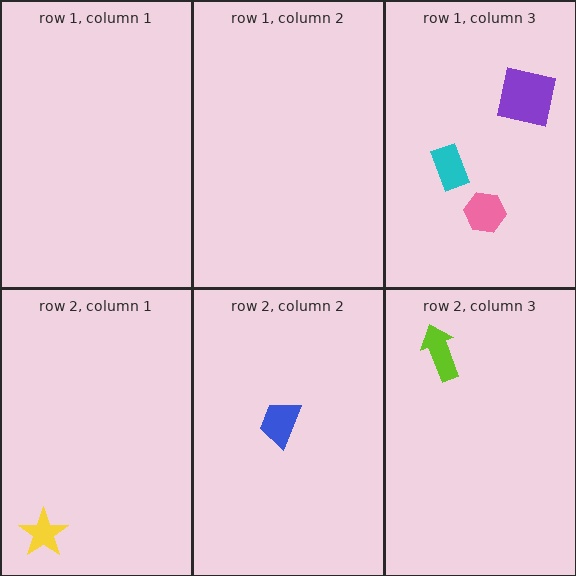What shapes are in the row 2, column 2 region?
The blue trapezoid.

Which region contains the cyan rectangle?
The row 1, column 3 region.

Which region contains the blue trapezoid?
The row 2, column 2 region.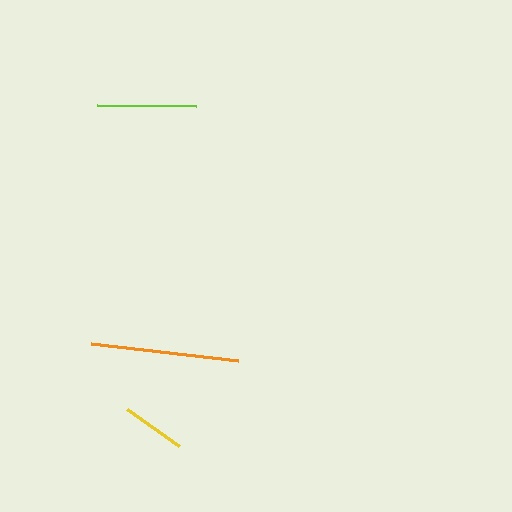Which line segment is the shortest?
The yellow line is the shortest at approximately 64 pixels.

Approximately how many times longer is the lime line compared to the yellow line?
The lime line is approximately 1.5 times the length of the yellow line.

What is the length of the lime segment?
The lime segment is approximately 99 pixels long.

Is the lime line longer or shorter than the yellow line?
The lime line is longer than the yellow line.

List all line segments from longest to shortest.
From longest to shortest: orange, lime, yellow.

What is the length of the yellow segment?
The yellow segment is approximately 64 pixels long.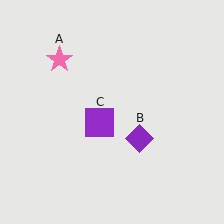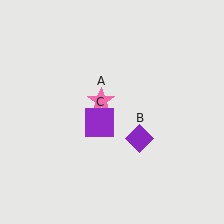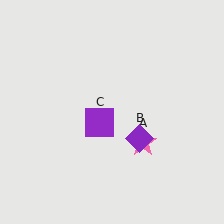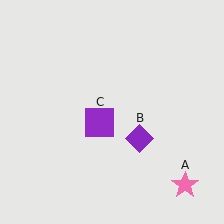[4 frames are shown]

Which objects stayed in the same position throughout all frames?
Purple diamond (object B) and purple square (object C) remained stationary.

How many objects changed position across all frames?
1 object changed position: pink star (object A).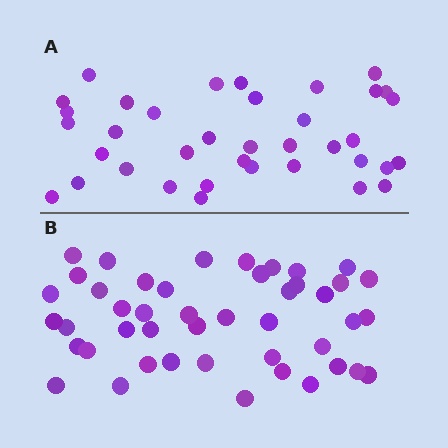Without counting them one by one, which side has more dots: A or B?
Region B (the bottom region) has more dots.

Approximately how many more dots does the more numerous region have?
Region B has roughly 8 or so more dots than region A.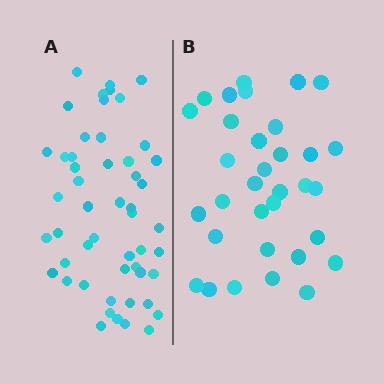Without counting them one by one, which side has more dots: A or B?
Region A (the left region) has more dots.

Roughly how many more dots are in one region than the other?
Region A has approximately 20 more dots than region B.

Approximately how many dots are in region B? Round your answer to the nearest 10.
About 30 dots. (The exact count is 33, which rounds to 30.)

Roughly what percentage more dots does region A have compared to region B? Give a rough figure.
About 55% more.